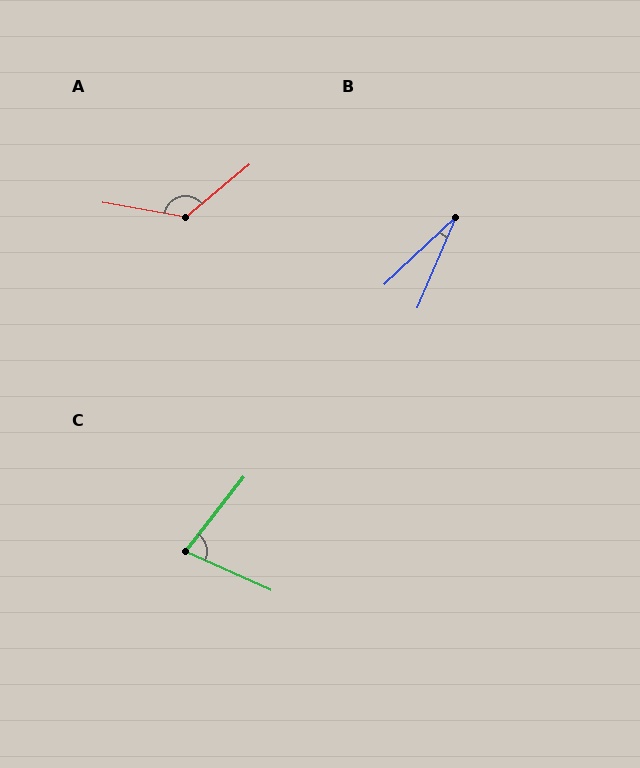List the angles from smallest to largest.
B (24°), C (76°), A (130°).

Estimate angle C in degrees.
Approximately 76 degrees.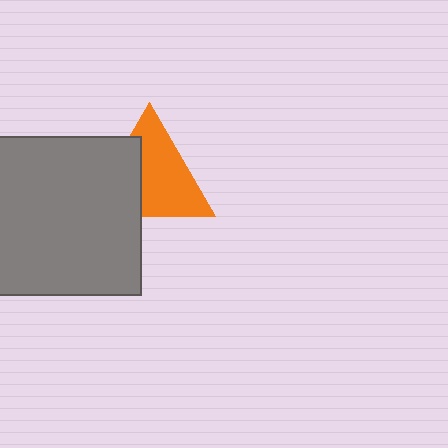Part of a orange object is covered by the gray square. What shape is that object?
It is a triangle.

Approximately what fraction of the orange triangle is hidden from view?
Roughly 37% of the orange triangle is hidden behind the gray square.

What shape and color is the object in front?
The object in front is a gray square.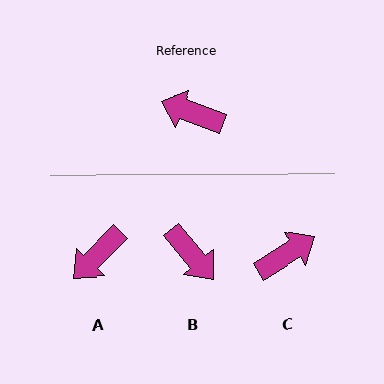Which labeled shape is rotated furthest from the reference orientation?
B, about 151 degrees away.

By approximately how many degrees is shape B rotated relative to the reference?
Approximately 151 degrees counter-clockwise.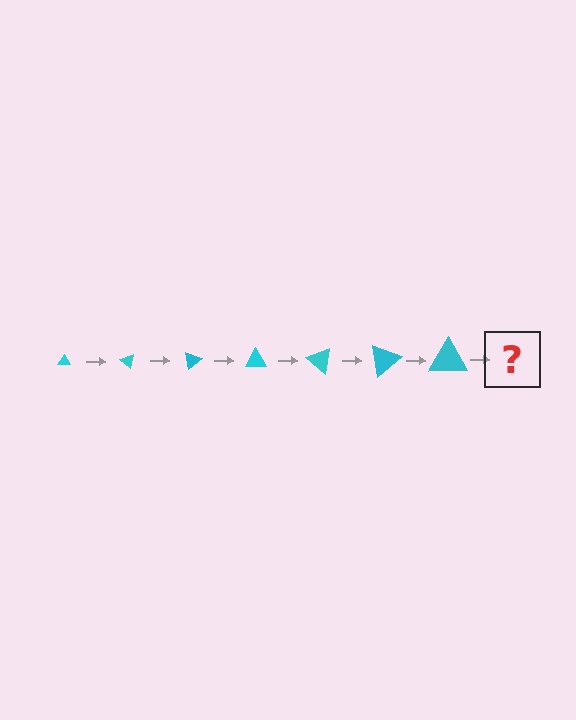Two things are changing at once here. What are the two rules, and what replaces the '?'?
The two rules are that the triangle grows larger each step and it rotates 40 degrees each step. The '?' should be a triangle, larger than the previous one and rotated 280 degrees from the start.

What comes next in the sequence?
The next element should be a triangle, larger than the previous one and rotated 280 degrees from the start.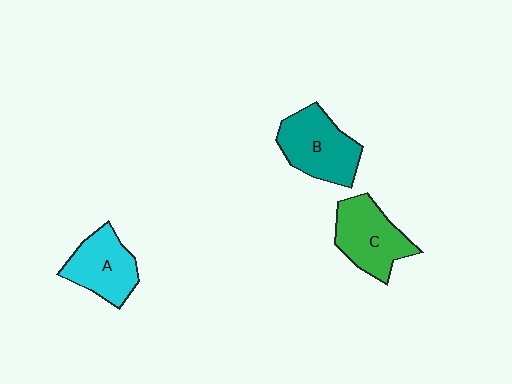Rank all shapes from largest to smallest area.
From largest to smallest: B (teal), C (green), A (cyan).